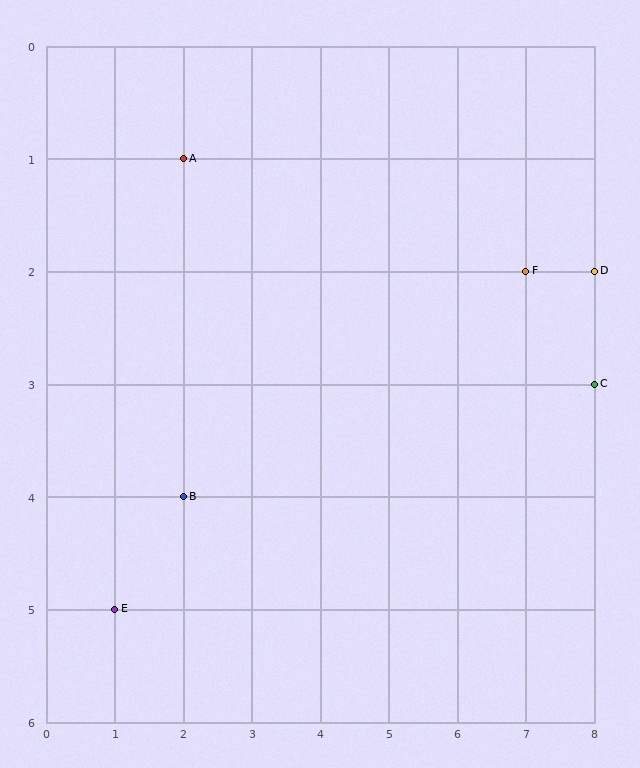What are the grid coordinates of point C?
Point C is at grid coordinates (8, 3).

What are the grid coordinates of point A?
Point A is at grid coordinates (2, 1).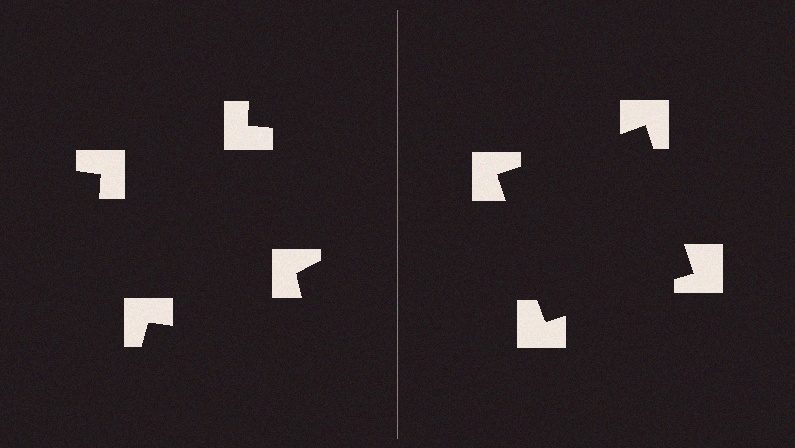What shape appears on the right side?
An illusory square.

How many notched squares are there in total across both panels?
8 — 4 on each side.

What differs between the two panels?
The notched squares are positioned identically on both sides; only the wedge orientations differ. On the right they align to a square; on the left they are misaligned.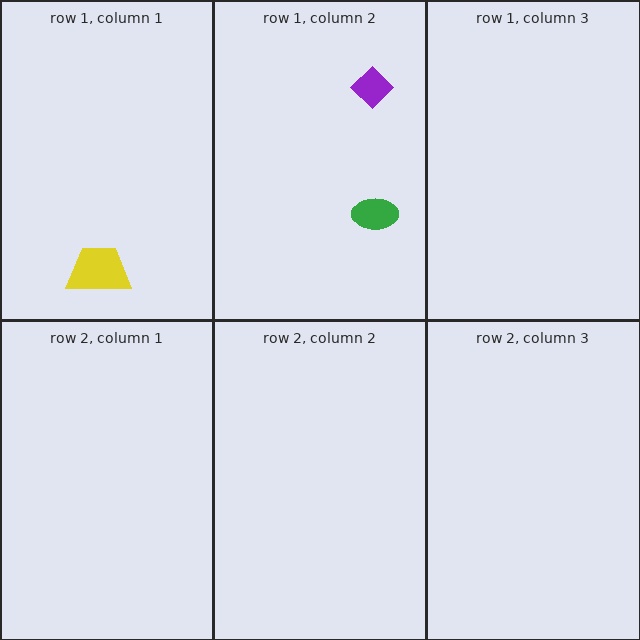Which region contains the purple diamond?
The row 1, column 2 region.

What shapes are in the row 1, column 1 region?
The yellow trapezoid.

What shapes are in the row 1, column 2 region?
The purple diamond, the green ellipse.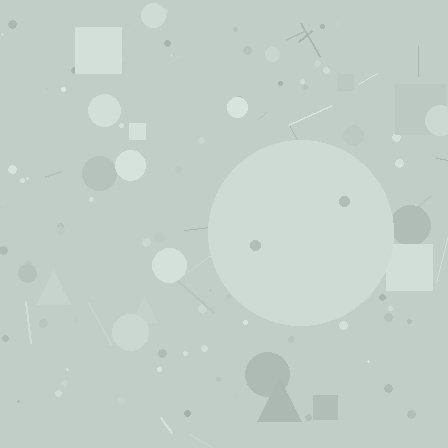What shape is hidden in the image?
A circle is hidden in the image.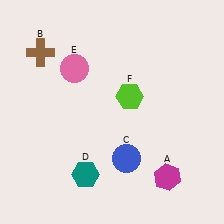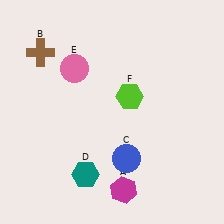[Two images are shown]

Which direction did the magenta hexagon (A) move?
The magenta hexagon (A) moved left.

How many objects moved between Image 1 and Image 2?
1 object moved between the two images.